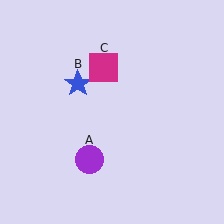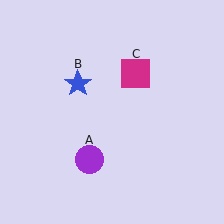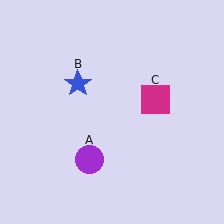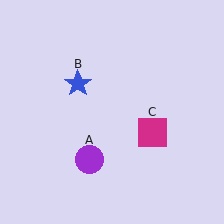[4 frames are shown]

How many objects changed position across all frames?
1 object changed position: magenta square (object C).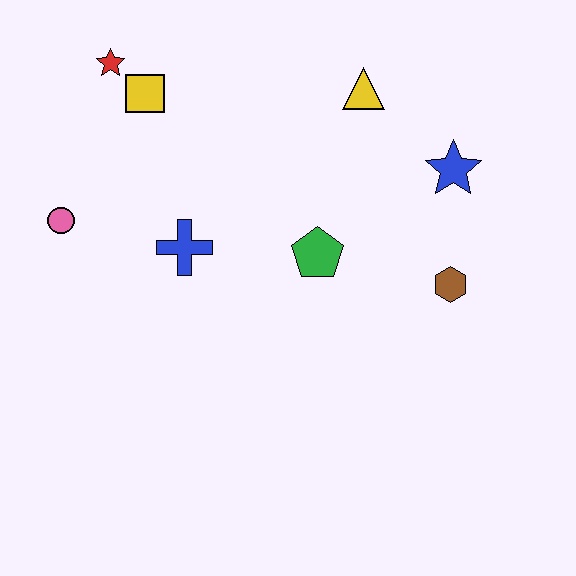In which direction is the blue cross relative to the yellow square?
The blue cross is below the yellow square.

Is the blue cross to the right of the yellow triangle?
No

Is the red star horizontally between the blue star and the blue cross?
No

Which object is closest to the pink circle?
The blue cross is closest to the pink circle.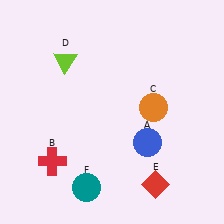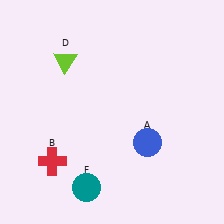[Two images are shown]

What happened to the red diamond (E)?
The red diamond (E) was removed in Image 2. It was in the bottom-right area of Image 1.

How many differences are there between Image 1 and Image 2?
There are 2 differences between the two images.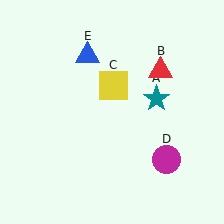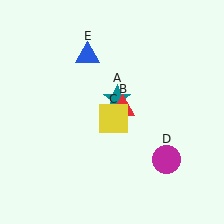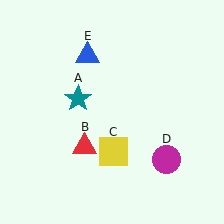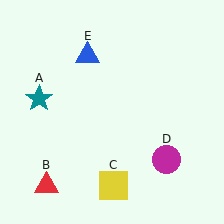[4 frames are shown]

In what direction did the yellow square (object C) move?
The yellow square (object C) moved down.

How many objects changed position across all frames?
3 objects changed position: teal star (object A), red triangle (object B), yellow square (object C).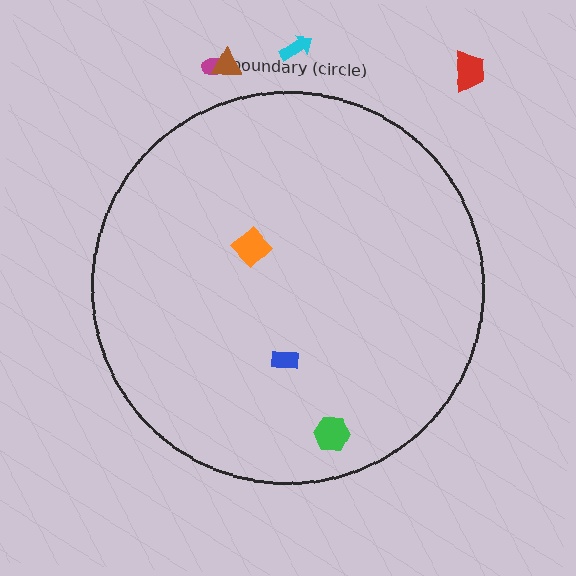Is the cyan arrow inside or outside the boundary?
Outside.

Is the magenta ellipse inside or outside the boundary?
Outside.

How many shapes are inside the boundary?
3 inside, 4 outside.